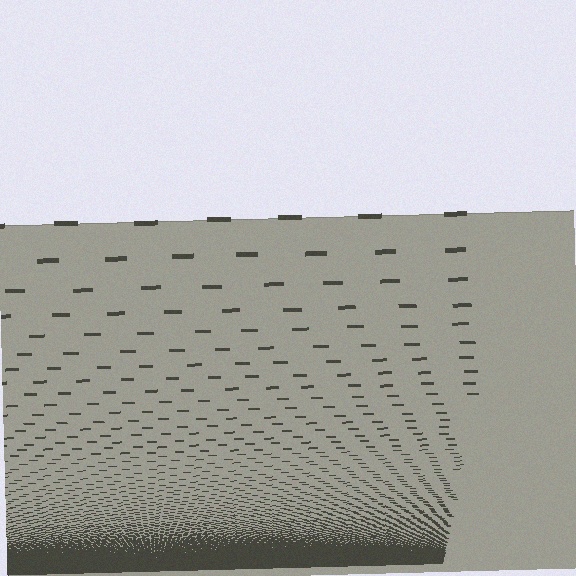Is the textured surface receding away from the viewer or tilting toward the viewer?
The surface appears to tilt toward the viewer. Texture elements get larger and sparser toward the top.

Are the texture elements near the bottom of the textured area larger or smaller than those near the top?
Smaller. The gradient is inverted — elements near the bottom are smaller and denser.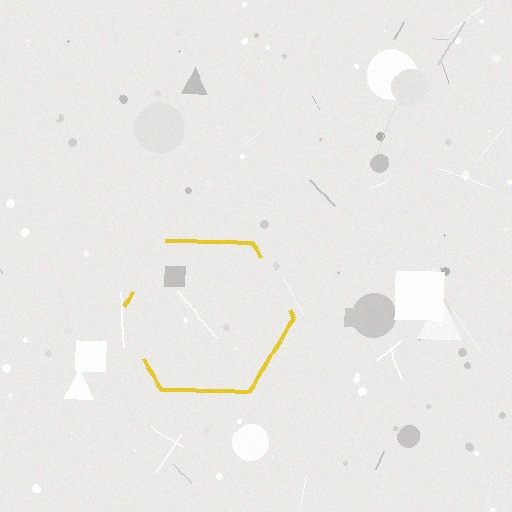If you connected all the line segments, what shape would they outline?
They would outline a hexagon.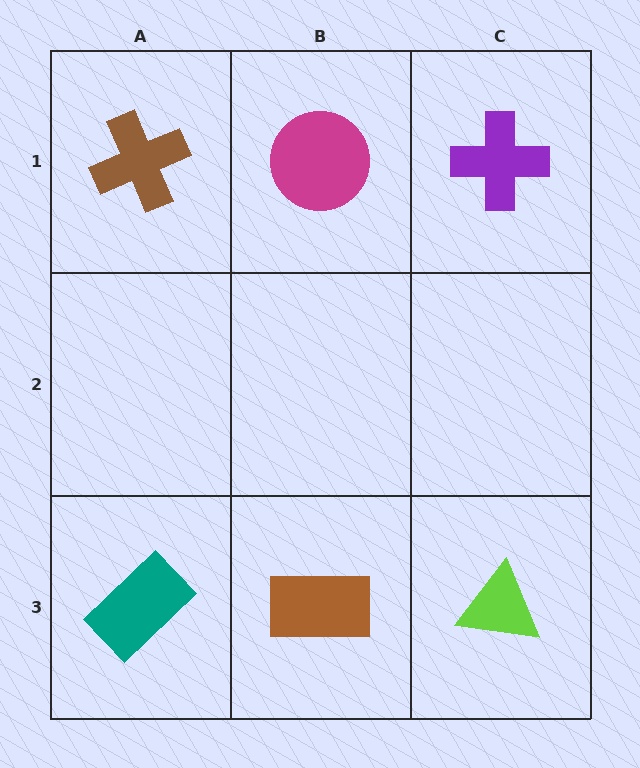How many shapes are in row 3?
3 shapes.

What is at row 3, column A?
A teal rectangle.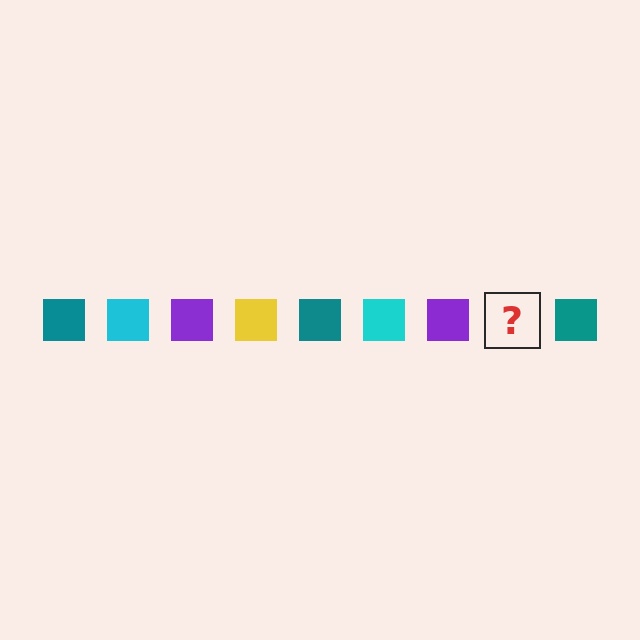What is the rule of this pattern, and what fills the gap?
The rule is that the pattern cycles through teal, cyan, purple, yellow squares. The gap should be filled with a yellow square.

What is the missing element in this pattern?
The missing element is a yellow square.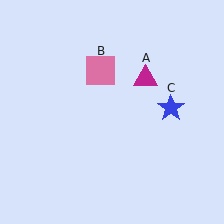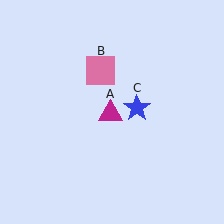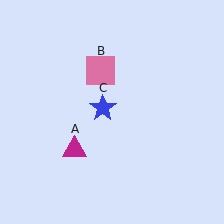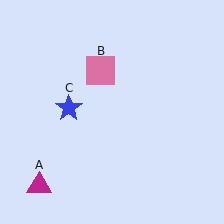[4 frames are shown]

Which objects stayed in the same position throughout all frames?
Pink square (object B) remained stationary.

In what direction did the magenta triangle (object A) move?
The magenta triangle (object A) moved down and to the left.